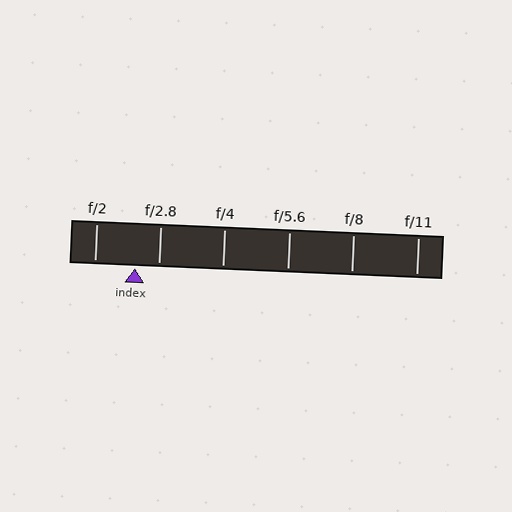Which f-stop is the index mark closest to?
The index mark is closest to f/2.8.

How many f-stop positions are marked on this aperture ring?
There are 6 f-stop positions marked.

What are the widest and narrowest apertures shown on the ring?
The widest aperture shown is f/2 and the narrowest is f/11.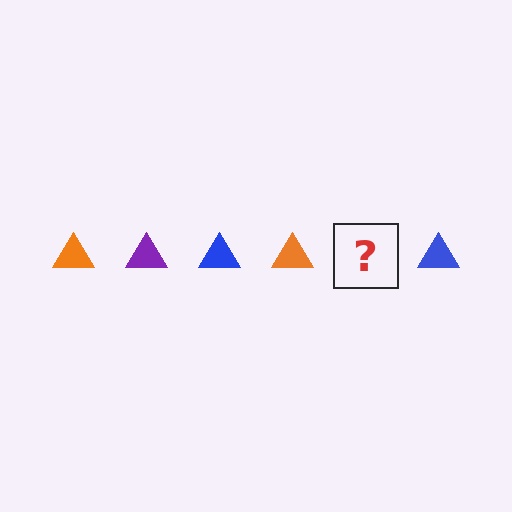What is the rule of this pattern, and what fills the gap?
The rule is that the pattern cycles through orange, purple, blue triangles. The gap should be filled with a purple triangle.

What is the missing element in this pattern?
The missing element is a purple triangle.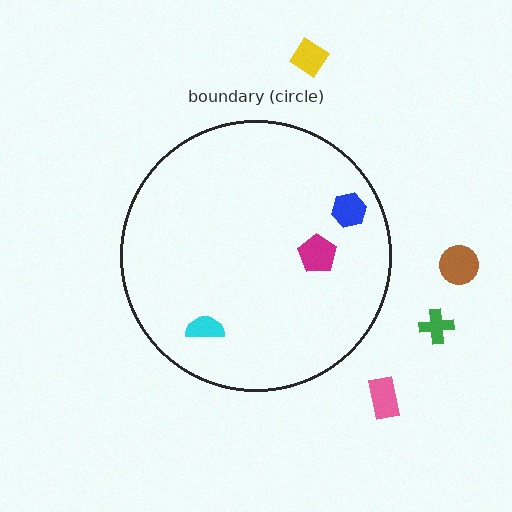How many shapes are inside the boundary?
3 inside, 4 outside.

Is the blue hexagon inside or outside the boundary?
Inside.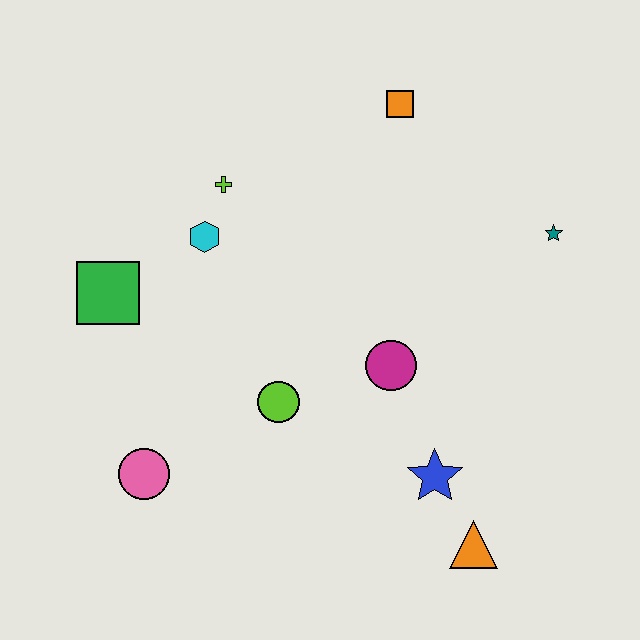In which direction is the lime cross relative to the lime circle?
The lime cross is above the lime circle.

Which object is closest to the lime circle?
The magenta circle is closest to the lime circle.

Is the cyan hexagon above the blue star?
Yes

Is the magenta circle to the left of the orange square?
Yes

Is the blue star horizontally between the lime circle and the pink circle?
No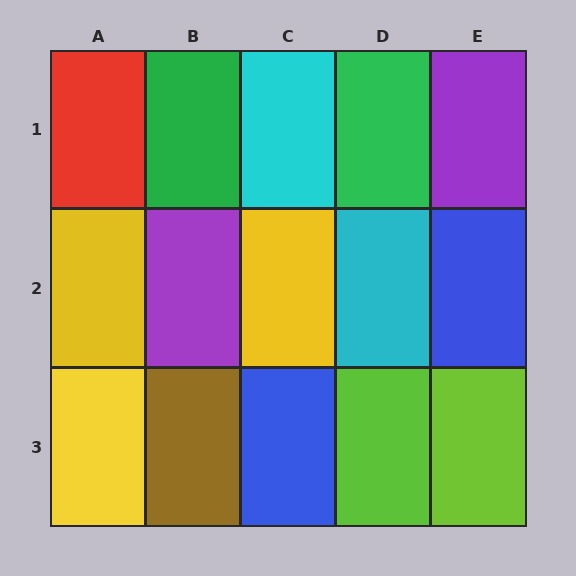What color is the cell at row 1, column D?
Green.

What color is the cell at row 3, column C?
Blue.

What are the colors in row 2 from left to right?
Yellow, purple, yellow, cyan, blue.